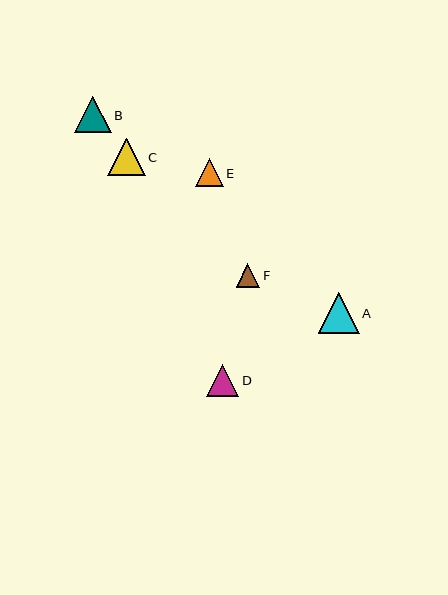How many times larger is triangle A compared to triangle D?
Triangle A is approximately 1.3 times the size of triangle D.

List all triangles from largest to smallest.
From largest to smallest: A, C, B, D, E, F.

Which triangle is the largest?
Triangle A is the largest with a size of approximately 41 pixels.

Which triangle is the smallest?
Triangle F is the smallest with a size of approximately 24 pixels.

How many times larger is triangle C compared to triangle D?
Triangle C is approximately 1.2 times the size of triangle D.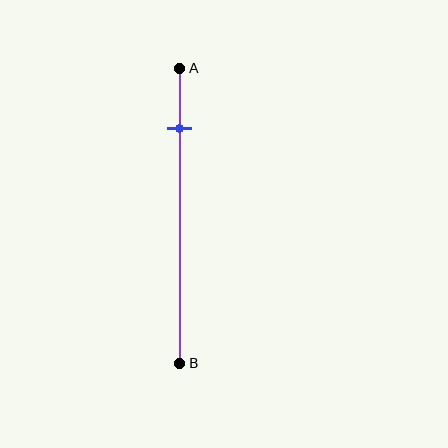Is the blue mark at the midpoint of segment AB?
No, the mark is at about 20% from A, not at the 50% midpoint.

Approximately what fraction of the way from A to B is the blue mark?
The blue mark is approximately 20% of the way from A to B.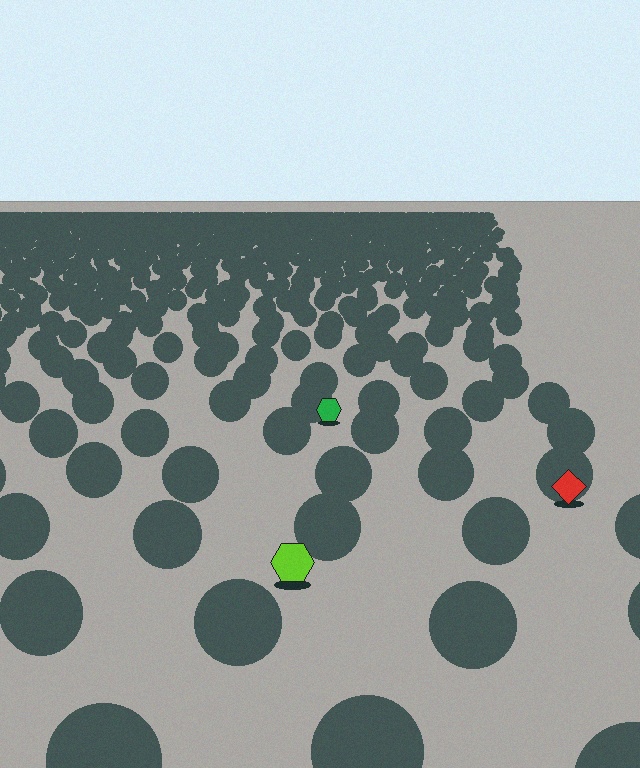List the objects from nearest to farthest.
From nearest to farthest: the lime hexagon, the red diamond, the green hexagon.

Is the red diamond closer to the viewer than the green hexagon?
Yes. The red diamond is closer — you can tell from the texture gradient: the ground texture is coarser near it.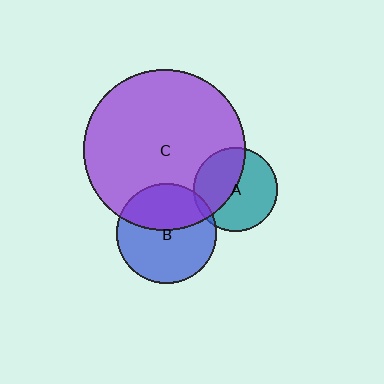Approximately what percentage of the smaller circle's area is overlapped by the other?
Approximately 45%.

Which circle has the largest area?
Circle C (purple).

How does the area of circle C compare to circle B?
Approximately 2.6 times.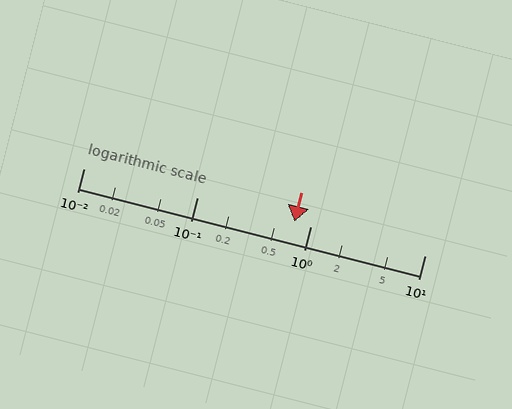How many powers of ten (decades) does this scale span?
The scale spans 3 decades, from 0.01 to 10.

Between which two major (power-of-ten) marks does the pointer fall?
The pointer is between 0.1 and 1.